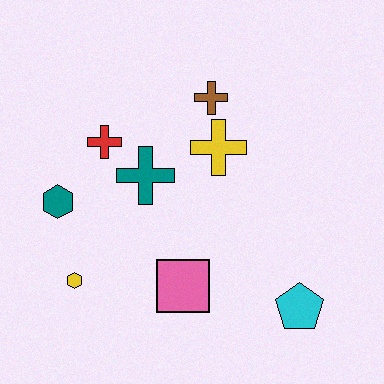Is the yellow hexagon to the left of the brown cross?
Yes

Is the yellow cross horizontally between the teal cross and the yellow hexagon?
No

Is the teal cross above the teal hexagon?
Yes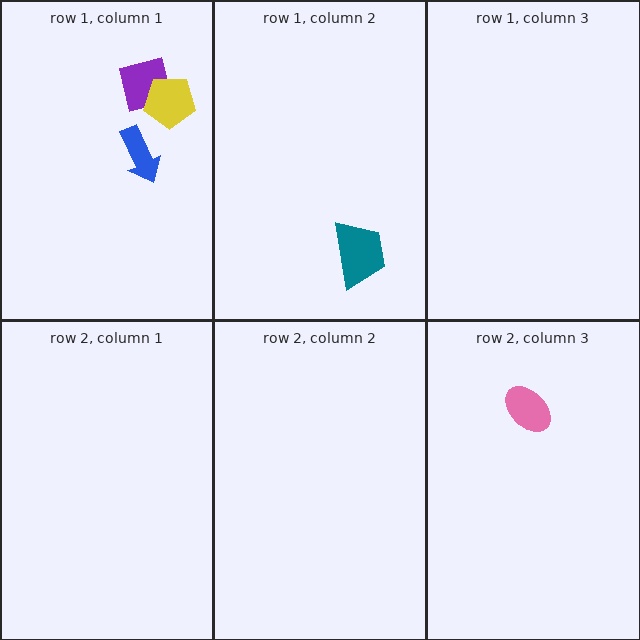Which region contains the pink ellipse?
The row 2, column 3 region.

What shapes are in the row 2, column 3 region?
The pink ellipse.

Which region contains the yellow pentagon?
The row 1, column 1 region.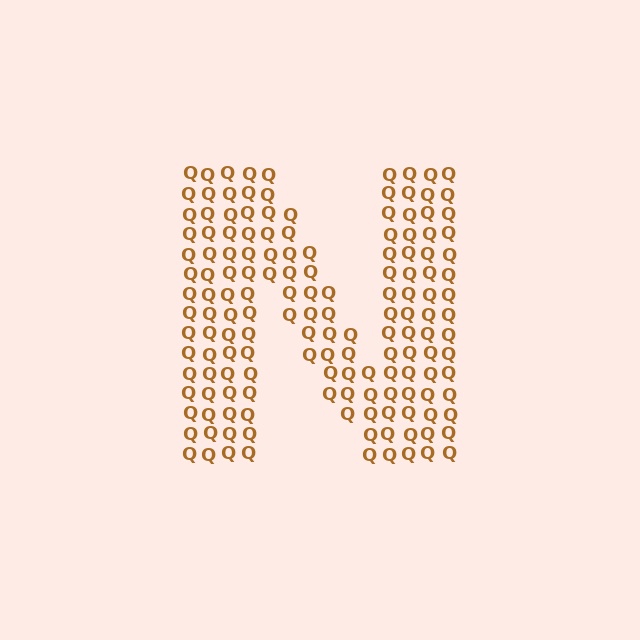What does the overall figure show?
The overall figure shows the letter N.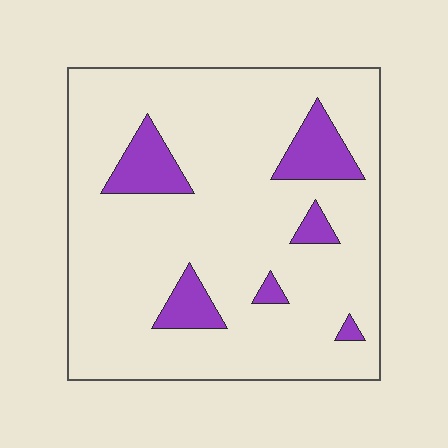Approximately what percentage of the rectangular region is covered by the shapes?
Approximately 15%.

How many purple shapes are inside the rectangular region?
6.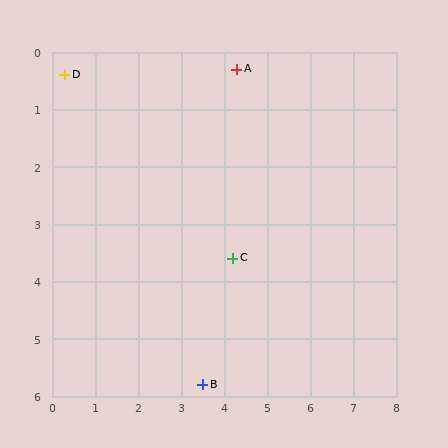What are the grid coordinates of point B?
Point B is at approximately (3.5, 5.8).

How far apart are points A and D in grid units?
Points A and D are about 4.0 grid units apart.